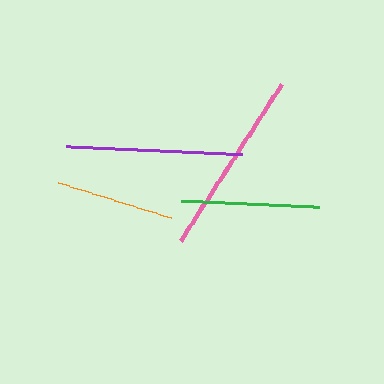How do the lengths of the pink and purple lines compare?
The pink and purple lines are approximately the same length.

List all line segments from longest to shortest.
From longest to shortest: pink, purple, green, orange.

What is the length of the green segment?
The green segment is approximately 140 pixels long.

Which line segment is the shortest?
The orange line is the shortest at approximately 118 pixels.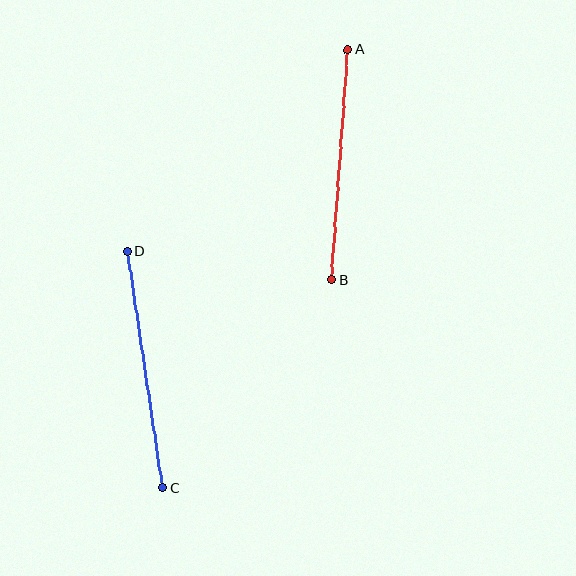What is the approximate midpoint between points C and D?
The midpoint is at approximately (145, 370) pixels.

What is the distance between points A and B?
The distance is approximately 231 pixels.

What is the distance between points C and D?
The distance is approximately 239 pixels.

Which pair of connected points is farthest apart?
Points C and D are farthest apart.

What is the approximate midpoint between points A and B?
The midpoint is at approximately (340, 165) pixels.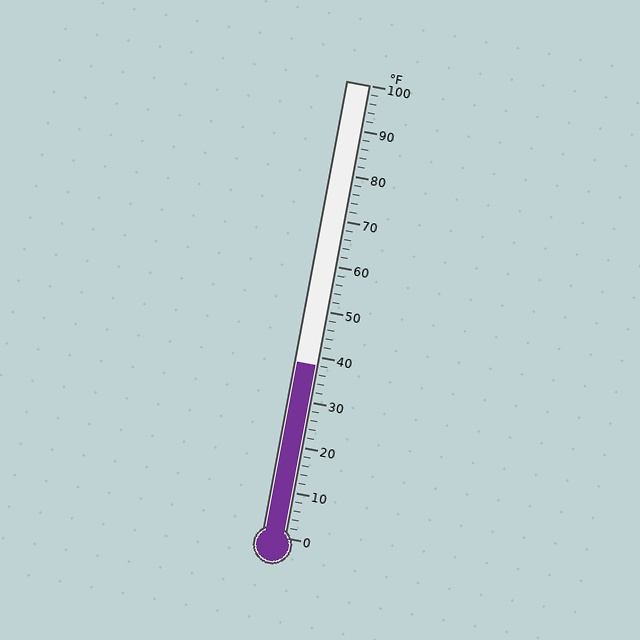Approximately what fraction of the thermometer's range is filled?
The thermometer is filled to approximately 40% of its range.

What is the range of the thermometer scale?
The thermometer scale ranges from 0°F to 100°F.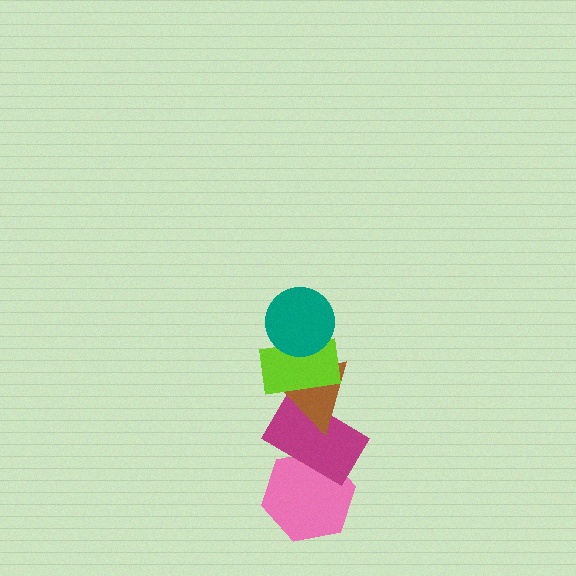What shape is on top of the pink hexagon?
The magenta rectangle is on top of the pink hexagon.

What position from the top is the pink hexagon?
The pink hexagon is 5th from the top.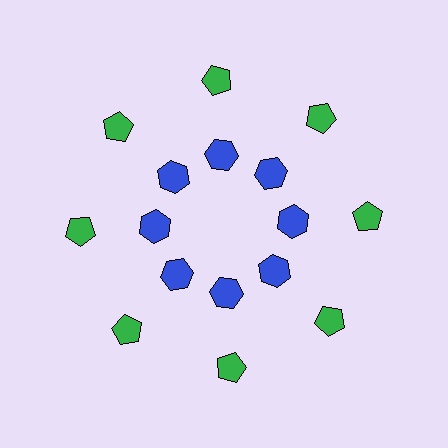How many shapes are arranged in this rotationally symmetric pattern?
There are 16 shapes, arranged in 8 groups of 2.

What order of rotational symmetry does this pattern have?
This pattern has 8-fold rotational symmetry.